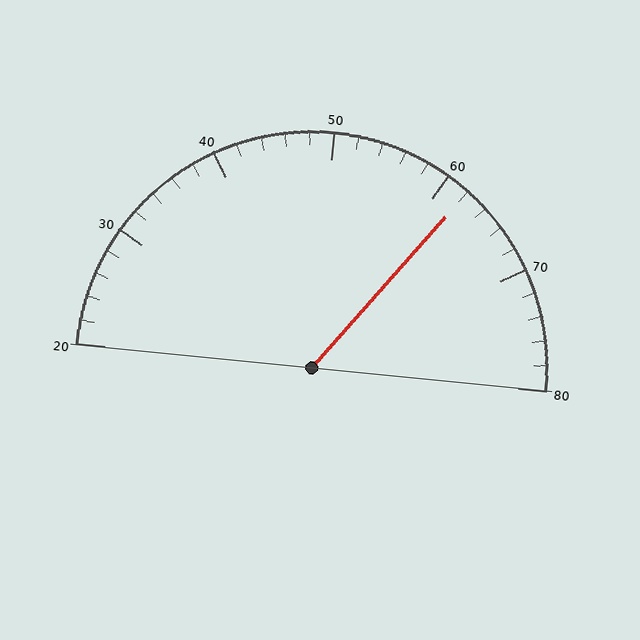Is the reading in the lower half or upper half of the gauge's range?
The reading is in the upper half of the range (20 to 80).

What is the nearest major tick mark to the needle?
The nearest major tick mark is 60.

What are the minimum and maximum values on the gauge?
The gauge ranges from 20 to 80.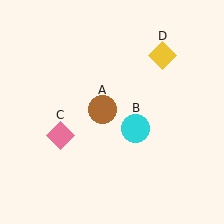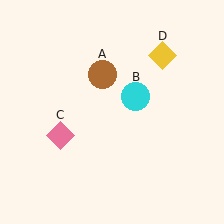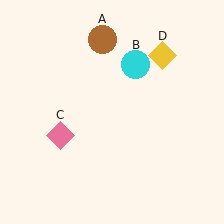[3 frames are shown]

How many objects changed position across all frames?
2 objects changed position: brown circle (object A), cyan circle (object B).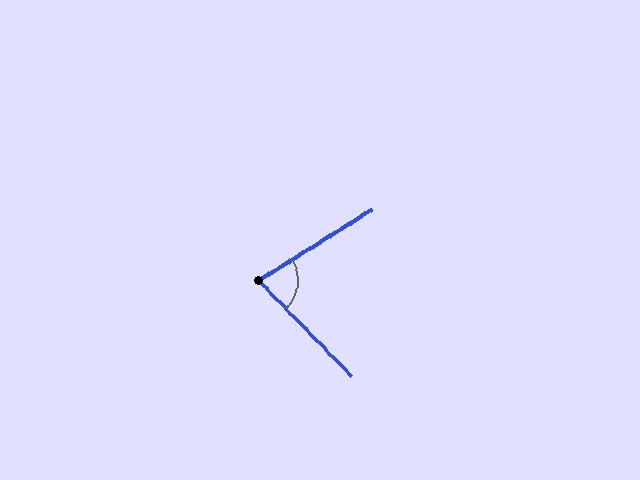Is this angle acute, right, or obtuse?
It is acute.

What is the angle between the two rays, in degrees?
Approximately 78 degrees.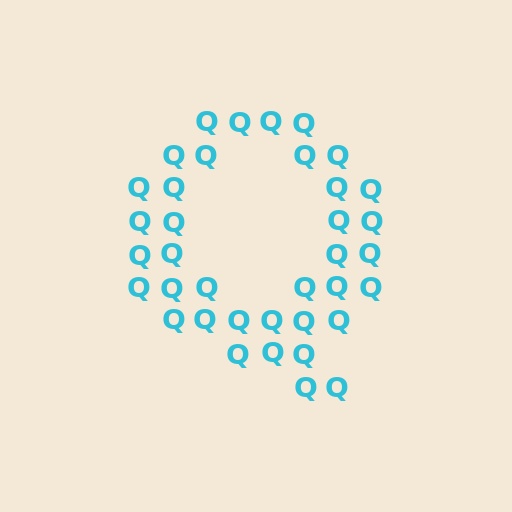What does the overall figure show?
The overall figure shows the letter Q.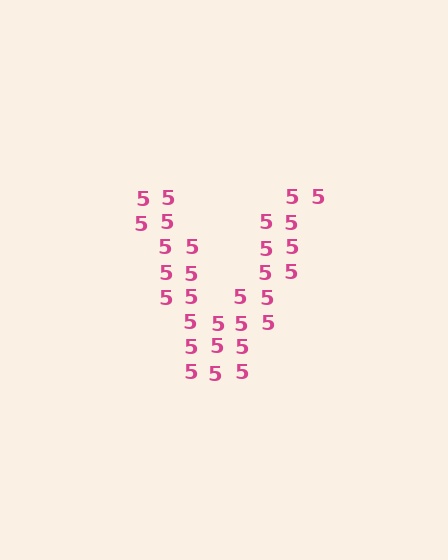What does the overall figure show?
The overall figure shows the letter V.